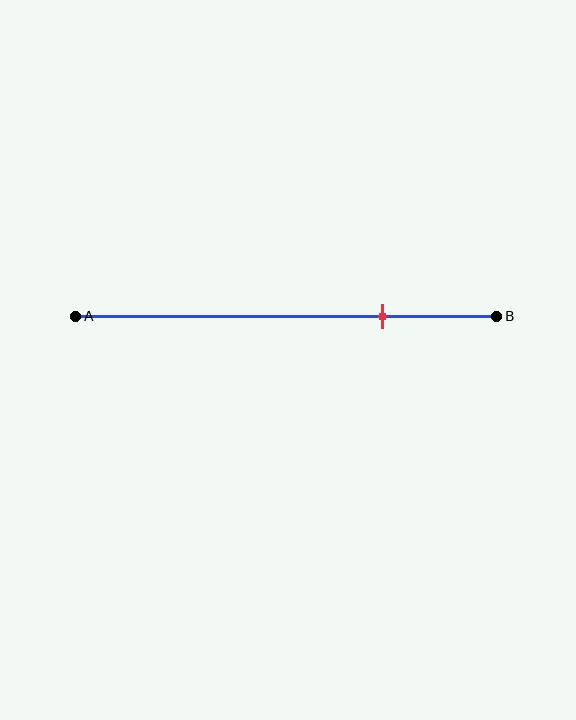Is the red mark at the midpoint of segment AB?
No, the mark is at about 75% from A, not at the 50% midpoint.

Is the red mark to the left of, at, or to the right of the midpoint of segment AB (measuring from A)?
The red mark is to the right of the midpoint of segment AB.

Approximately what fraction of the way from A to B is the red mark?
The red mark is approximately 75% of the way from A to B.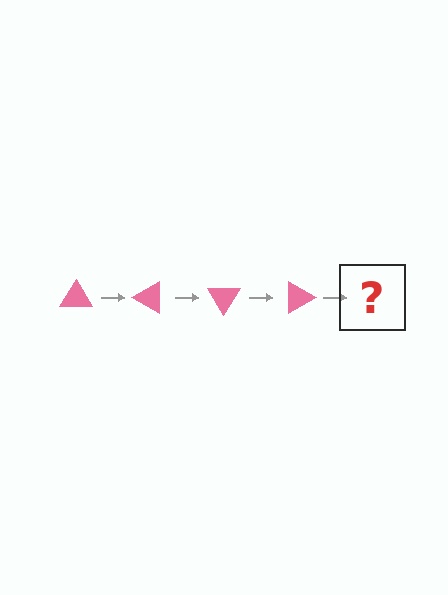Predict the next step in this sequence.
The next step is a pink triangle rotated 120 degrees.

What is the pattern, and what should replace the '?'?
The pattern is that the triangle rotates 30 degrees each step. The '?' should be a pink triangle rotated 120 degrees.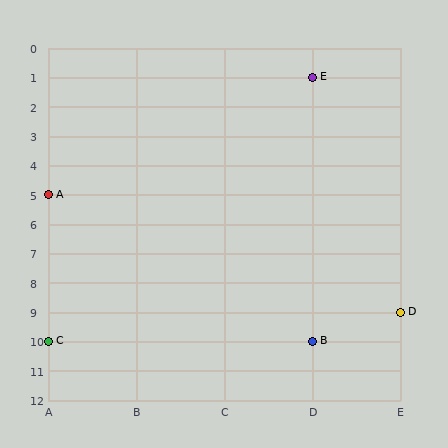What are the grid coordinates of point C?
Point C is at grid coordinates (A, 10).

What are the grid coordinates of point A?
Point A is at grid coordinates (A, 5).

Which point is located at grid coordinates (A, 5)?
Point A is at (A, 5).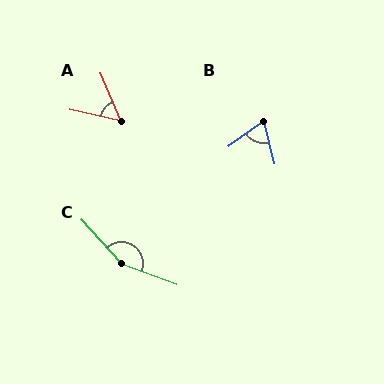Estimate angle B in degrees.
Approximately 68 degrees.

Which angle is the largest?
C, at approximately 153 degrees.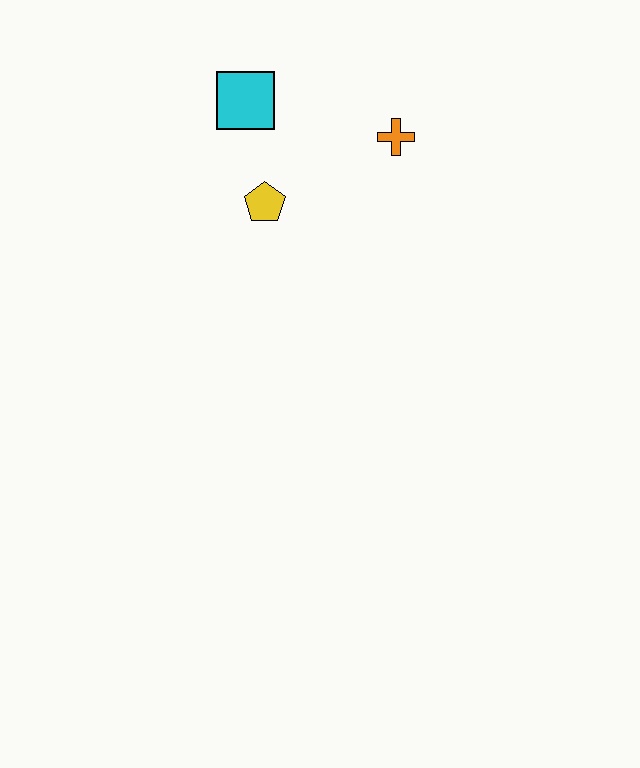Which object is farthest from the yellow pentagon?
The orange cross is farthest from the yellow pentagon.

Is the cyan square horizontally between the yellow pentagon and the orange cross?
No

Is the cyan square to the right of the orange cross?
No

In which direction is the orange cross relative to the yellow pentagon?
The orange cross is to the right of the yellow pentagon.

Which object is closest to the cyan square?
The yellow pentagon is closest to the cyan square.